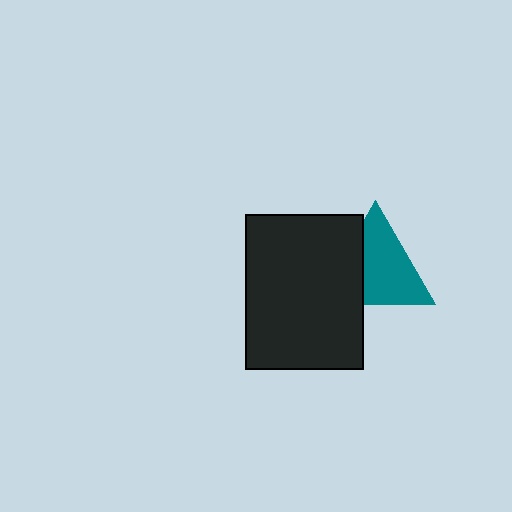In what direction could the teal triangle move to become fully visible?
The teal triangle could move right. That would shift it out from behind the black rectangle entirely.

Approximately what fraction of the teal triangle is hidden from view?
Roughly 32% of the teal triangle is hidden behind the black rectangle.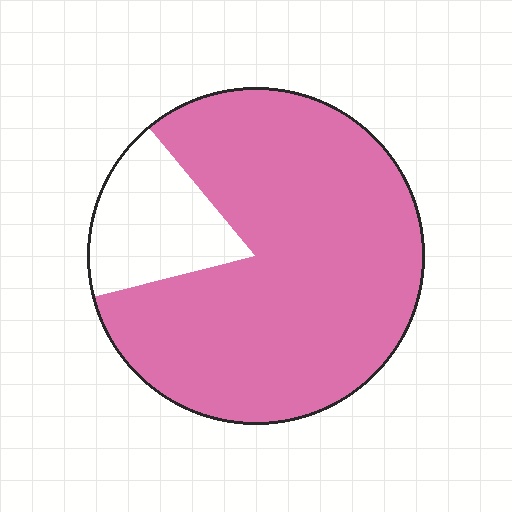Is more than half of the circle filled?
Yes.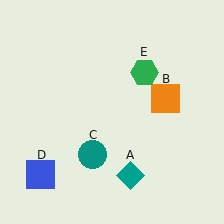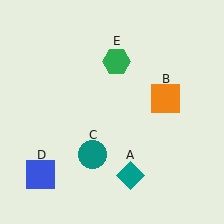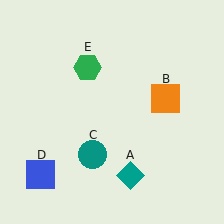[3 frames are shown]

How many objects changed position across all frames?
1 object changed position: green hexagon (object E).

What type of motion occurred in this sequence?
The green hexagon (object E) rotated counterclockwise around the center of the scene.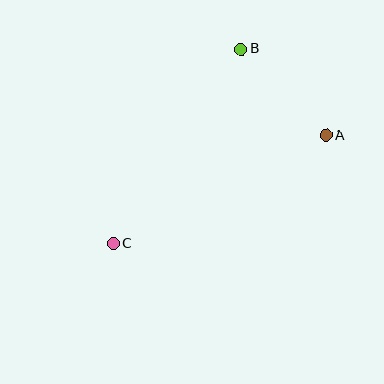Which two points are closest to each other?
Points A and B are closest to each other.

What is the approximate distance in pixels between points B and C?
The distance between B and C is approximately 232 pixels.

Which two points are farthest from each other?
Points A and C are farthest from each other.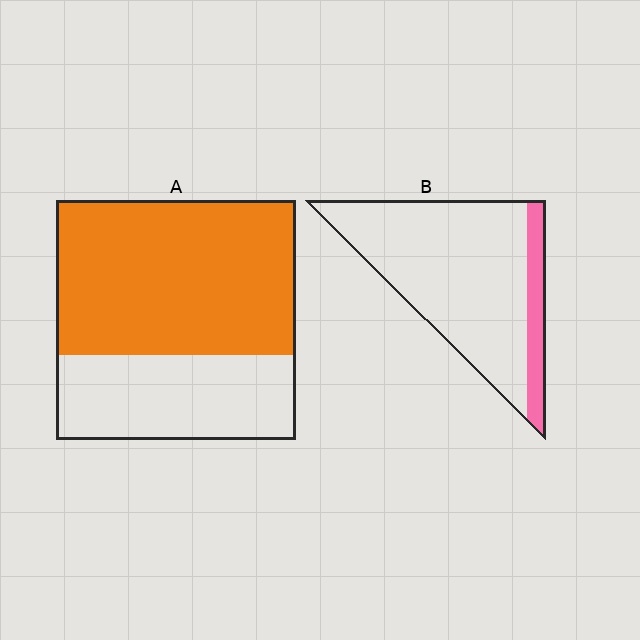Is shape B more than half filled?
No.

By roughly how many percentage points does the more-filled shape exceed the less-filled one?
By roughly 50 percentage points (A over B).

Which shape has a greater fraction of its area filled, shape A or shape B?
Shape A.